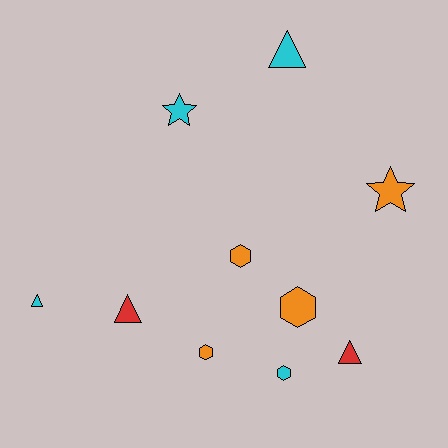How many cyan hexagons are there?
There is 1 cyan hexagon.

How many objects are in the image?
There are 10 objects.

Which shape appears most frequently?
Triangle, with 4 objects.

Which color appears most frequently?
Cyan, with 4 objects.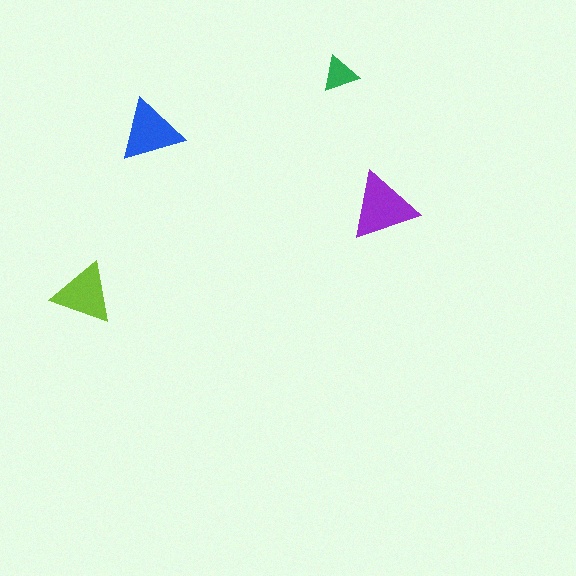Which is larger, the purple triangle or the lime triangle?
The purple one.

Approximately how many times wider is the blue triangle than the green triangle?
About 1.5 times wider.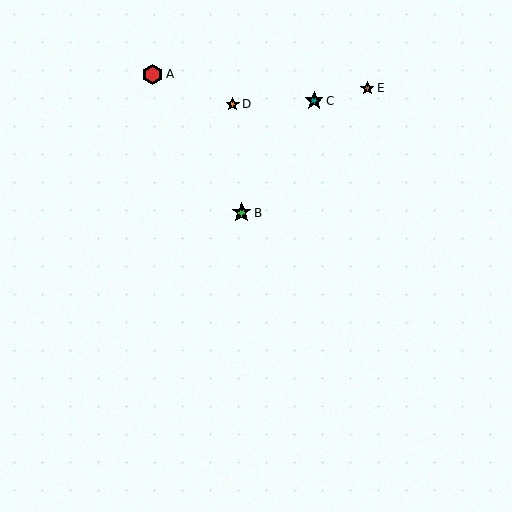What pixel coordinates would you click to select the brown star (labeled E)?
Click at (367, 88) to select the brown star E.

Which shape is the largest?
The red hexagon (labeled A) is the largest.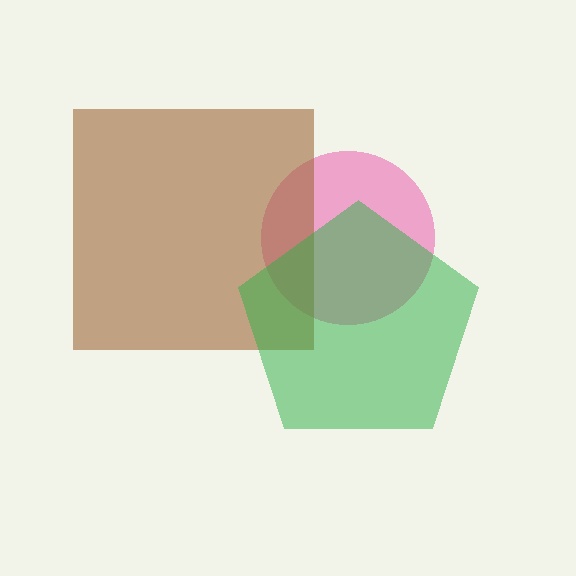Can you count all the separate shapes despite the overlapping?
Yes, there are 3 separate shapes.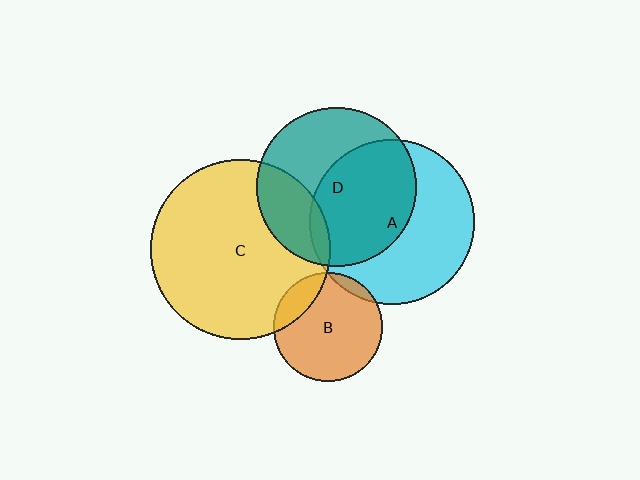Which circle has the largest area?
Circle C (yellow).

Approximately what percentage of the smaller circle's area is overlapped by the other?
Approximately 25%.